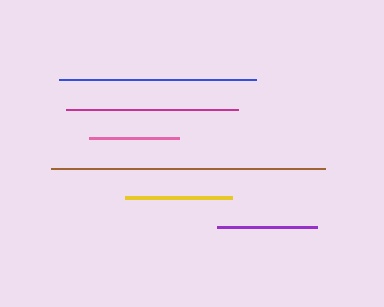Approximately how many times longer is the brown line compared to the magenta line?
The brown line is approximately 1.6 times the length of the magenta line.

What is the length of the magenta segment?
The magenta segment is approximately 172 pixels long.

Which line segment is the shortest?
The pink line is the shortest at approximately 90 pixels.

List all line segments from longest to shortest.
From longest to shortest: brown, blue, magenta, yellow, purple, pink.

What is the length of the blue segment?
The blue segment is approximately 197 pixels long.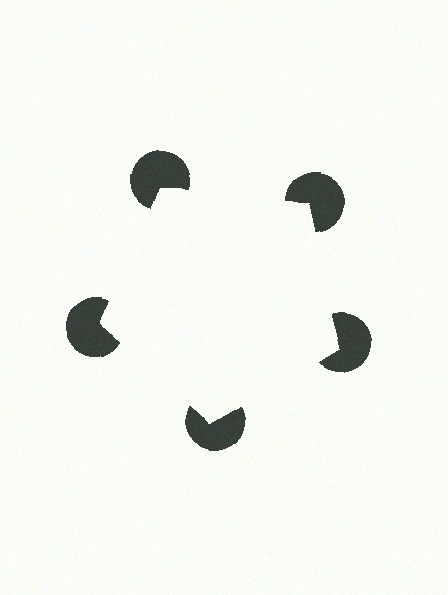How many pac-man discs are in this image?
There are 5 — one at each vertex of the illusory pentagon.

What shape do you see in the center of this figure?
An illusory pentagon — its edges are inferred from the aligned wedge cuts in the pac-man discs, not physically drawn.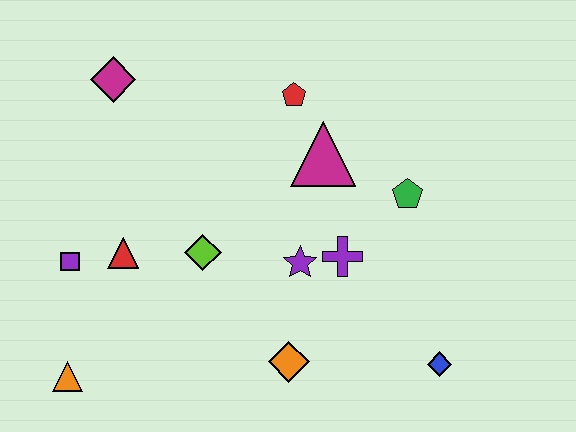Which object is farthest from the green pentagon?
The orange triangle is farthest from the green pentagon.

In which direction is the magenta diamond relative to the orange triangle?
The magenta diamond is above the orange triangle.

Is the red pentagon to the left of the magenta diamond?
No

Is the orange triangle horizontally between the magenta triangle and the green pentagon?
No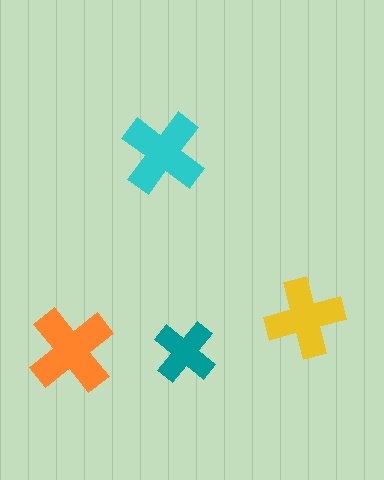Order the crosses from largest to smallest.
the orange one, the cyan one, the yellow one, the teal one.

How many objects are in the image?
There are 4 objects in the image.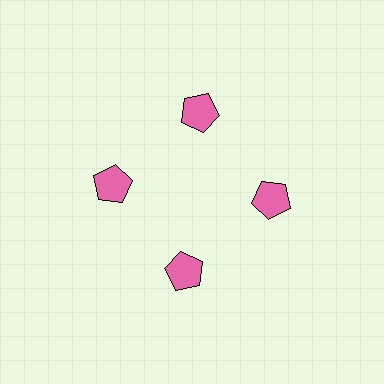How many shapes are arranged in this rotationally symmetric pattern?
There are 4 shapes, arranged in 4 groups of 1.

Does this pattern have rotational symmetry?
Yes, this pattern has 4-fold rotational symmetry. It looks the same after rotating 90 degrees around the center.